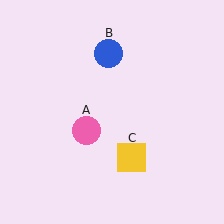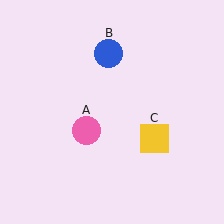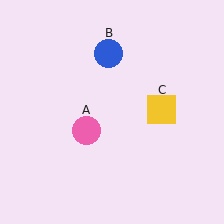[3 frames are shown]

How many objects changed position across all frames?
1 object changed position: yellow square (object C).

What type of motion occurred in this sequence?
The yellow square (object C) rotated counterclockwise around the center of the scene.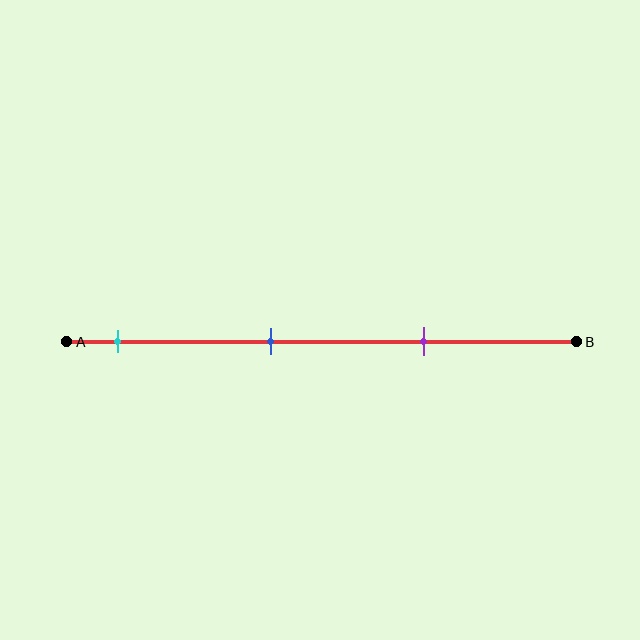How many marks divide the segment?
There are 3 marks dividing the segment.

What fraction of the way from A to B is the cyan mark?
The cyan mark is approximately 10% (0.1) of the way from A to B.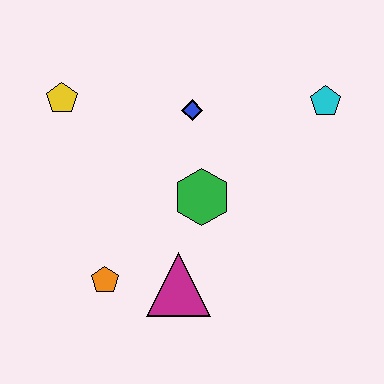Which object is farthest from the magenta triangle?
The cyan pentagon is farthest from the magenta triangle.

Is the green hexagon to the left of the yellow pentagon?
No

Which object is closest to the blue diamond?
The green hexagon is closest to the blue diamond.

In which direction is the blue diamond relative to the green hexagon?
The blue diamond is above the green hexagon.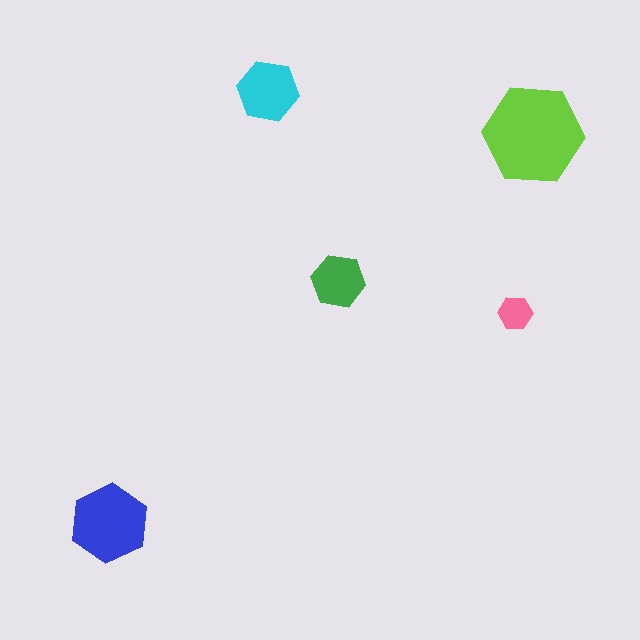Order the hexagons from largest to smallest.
the lime one, the blue one, the cyan one, the green one, the pink one.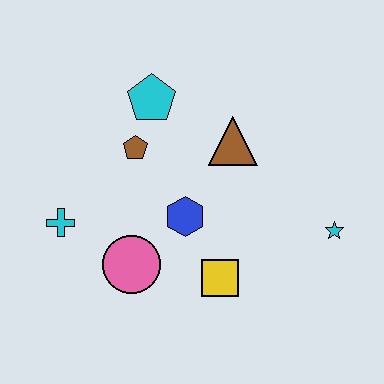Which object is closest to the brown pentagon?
The cyan pentagon is closest to the brown pentagon.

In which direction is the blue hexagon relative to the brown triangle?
The blue hexagon is below the brown triangle.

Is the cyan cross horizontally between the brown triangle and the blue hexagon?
No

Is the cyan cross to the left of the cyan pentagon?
Yes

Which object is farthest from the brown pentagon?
The cyan star is farthest from the brown pentagon.